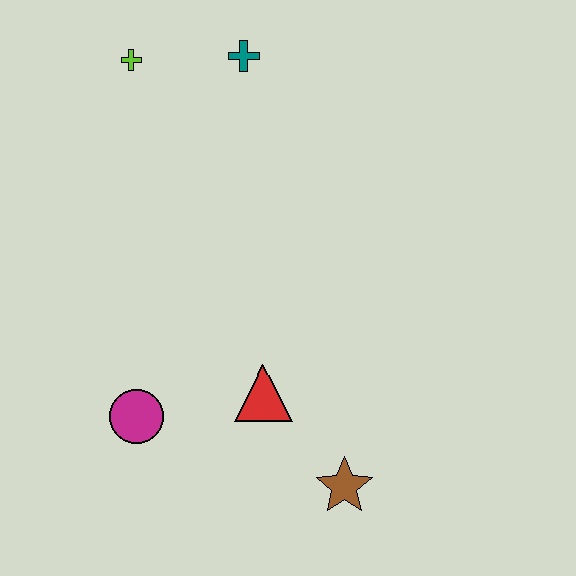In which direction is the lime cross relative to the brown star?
The lime cross is above the brown star.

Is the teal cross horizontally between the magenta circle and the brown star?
Yes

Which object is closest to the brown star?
The red triangle is closest to the brown star.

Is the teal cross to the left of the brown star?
Yes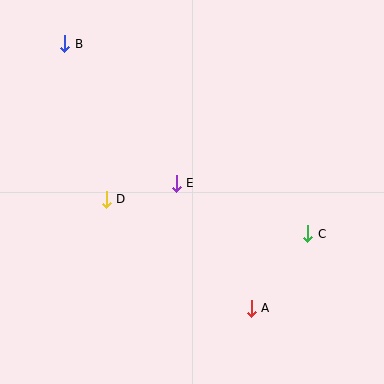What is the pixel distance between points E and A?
The distance between E and A is 146 pixels.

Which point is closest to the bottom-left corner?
Point D is closest to the bottom-left corner.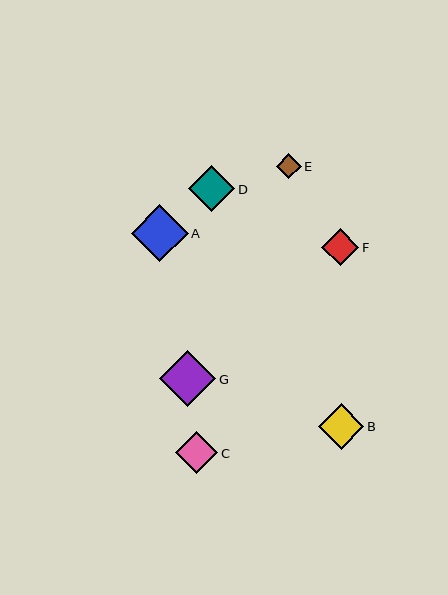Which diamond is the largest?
Diamond A is the largest with a size of approximately 57 pixels.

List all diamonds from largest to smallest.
From largest to smallest: A, G, D, B, C, F, E.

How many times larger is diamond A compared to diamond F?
Diamond A is approximately 1.5 times the size of diamond F.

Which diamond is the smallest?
Diamond E is the smallest with a size of approximately 25 pixels.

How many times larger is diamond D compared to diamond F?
Diamond D is approximately 1.2 times the size of diamond F.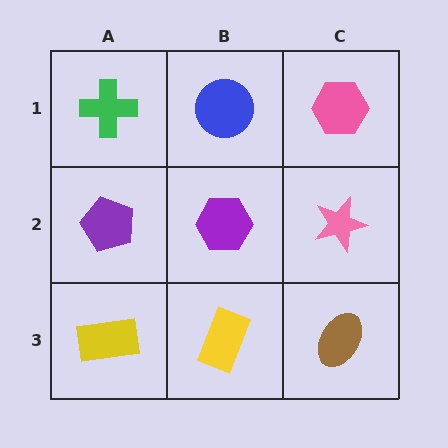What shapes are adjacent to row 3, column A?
A purple pentagon (row 2, column A), a yellow rectangle (row 3, column B).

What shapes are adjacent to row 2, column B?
A blue circle (row 1, column B), a yellow rectangle (row 3, column B), a purple pentagon (row 2, column A), a pink star (row 2, column C).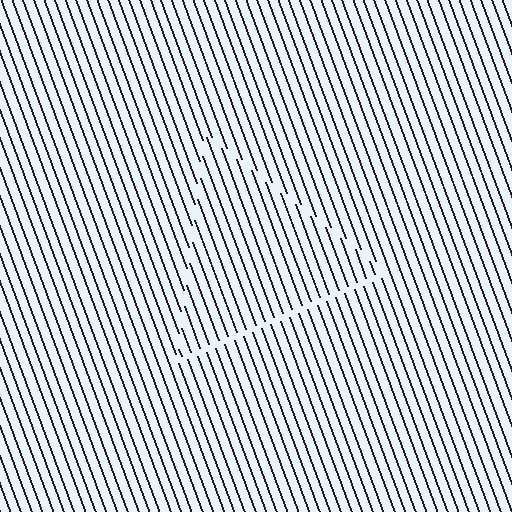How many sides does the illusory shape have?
3 sides — the line-ends trace a triangle.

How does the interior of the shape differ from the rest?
The interior of the shape contains the same grating, shifted by half a period — the contour is defined by the phase discontinuity where line-ends from the inner and outer gratings abut.